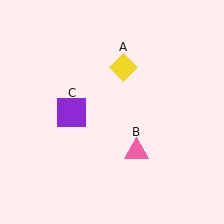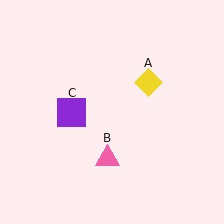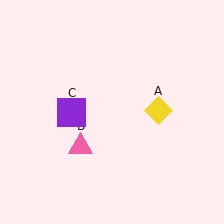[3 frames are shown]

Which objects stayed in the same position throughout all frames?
Purple square (object C) remained stationary.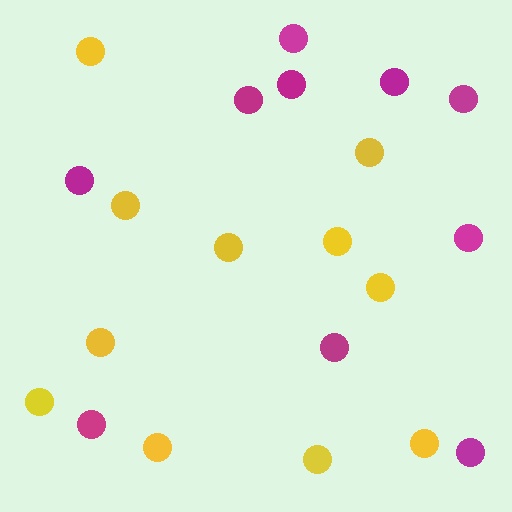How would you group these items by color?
There are 2 groups: one group of yellow circles (11) and one group of magenta circles (10).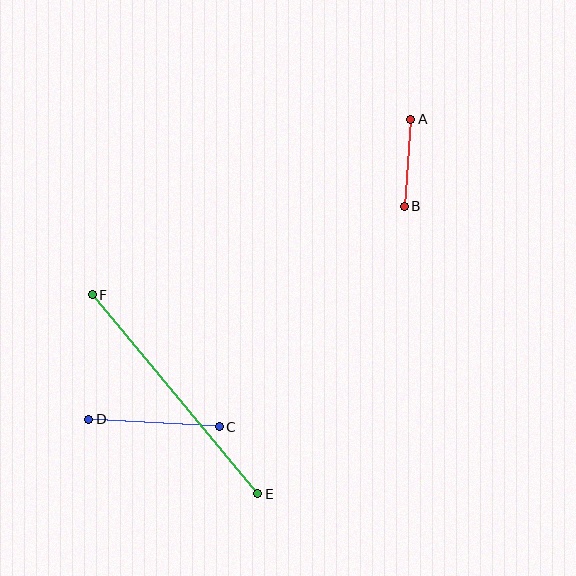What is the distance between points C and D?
The distance is approximately 130 pixels.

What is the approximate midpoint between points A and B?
The midpoint is at approximately (407, 163) pixels.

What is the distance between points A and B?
The distance is approximately 88 pixels.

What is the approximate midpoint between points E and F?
The midpoint is at approximately (175, 394) pixels.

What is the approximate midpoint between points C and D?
The midpoint is at approximately (154, 423) pixels.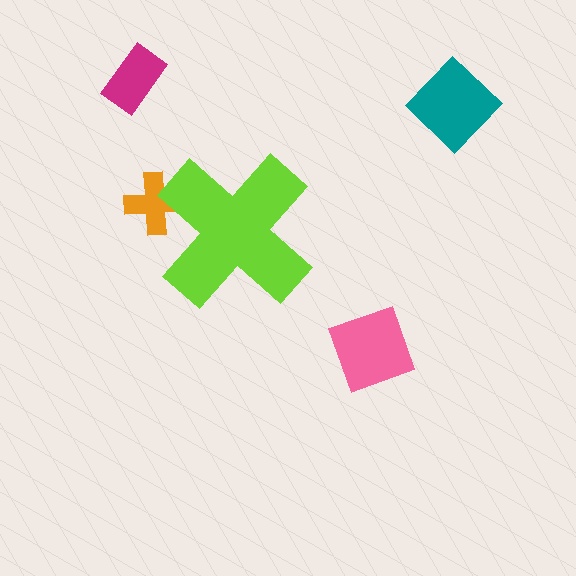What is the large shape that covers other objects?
A lime cross.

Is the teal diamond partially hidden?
No, the teal diamond is fully visible.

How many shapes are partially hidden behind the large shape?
1 shape is partially hidden.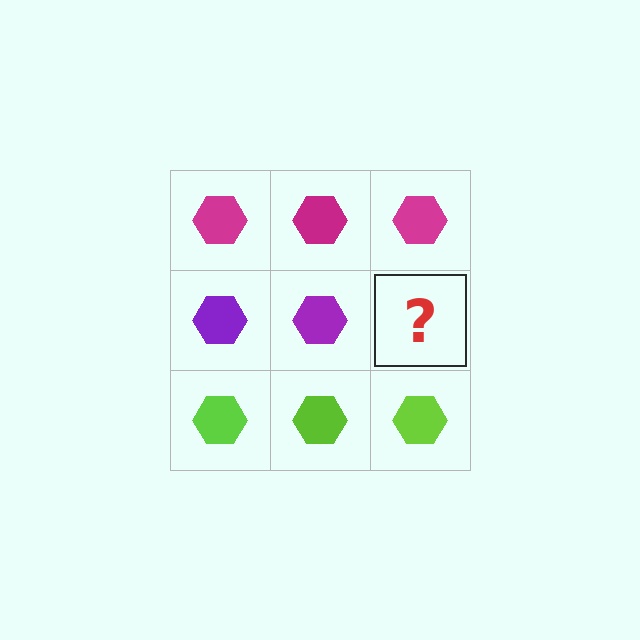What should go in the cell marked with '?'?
The missing cell should contain a purple hexagon.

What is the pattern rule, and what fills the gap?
The rule is that each row has a consistent color. The gap should be filled with a purple hexagon.